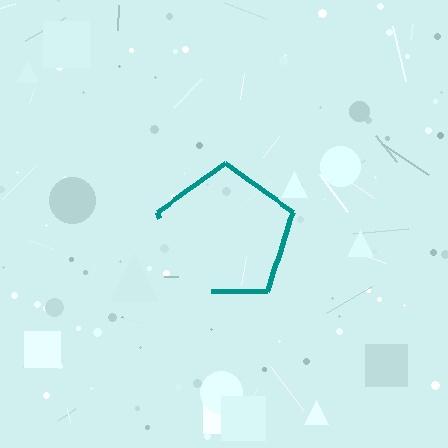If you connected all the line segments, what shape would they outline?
They would outline a pentagon.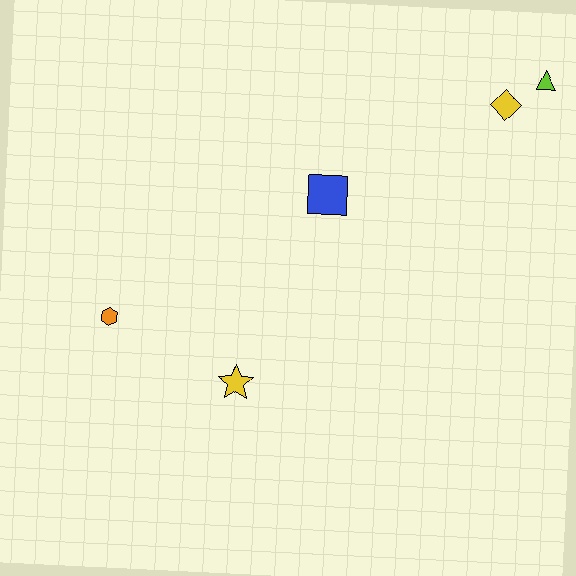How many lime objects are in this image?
There is 1 lime object.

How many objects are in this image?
There are 5 objects.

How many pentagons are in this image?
There are no pentagons.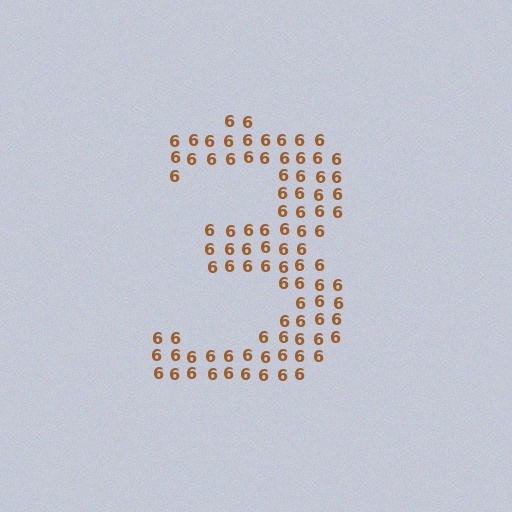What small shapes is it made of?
It is made of small digit 6's.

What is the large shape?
The large shape is the digit 3.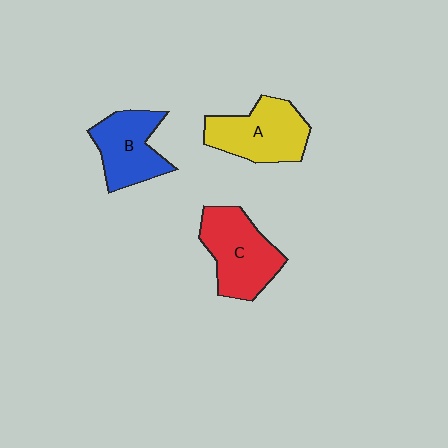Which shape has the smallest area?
Shape B (blue).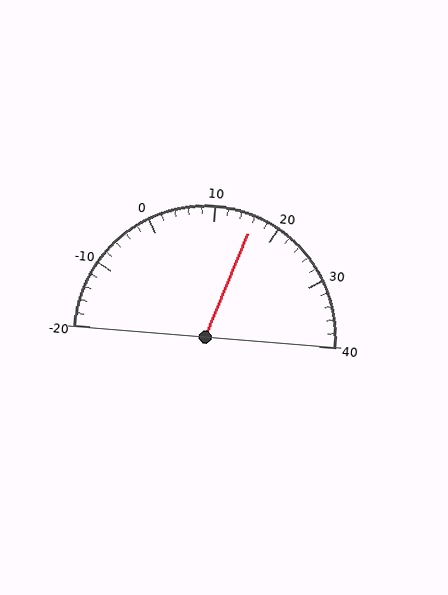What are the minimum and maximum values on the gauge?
The gauge ranges from -20 to 40.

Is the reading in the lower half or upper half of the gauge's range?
The reading is in the upper half of the range (-20 to 40).